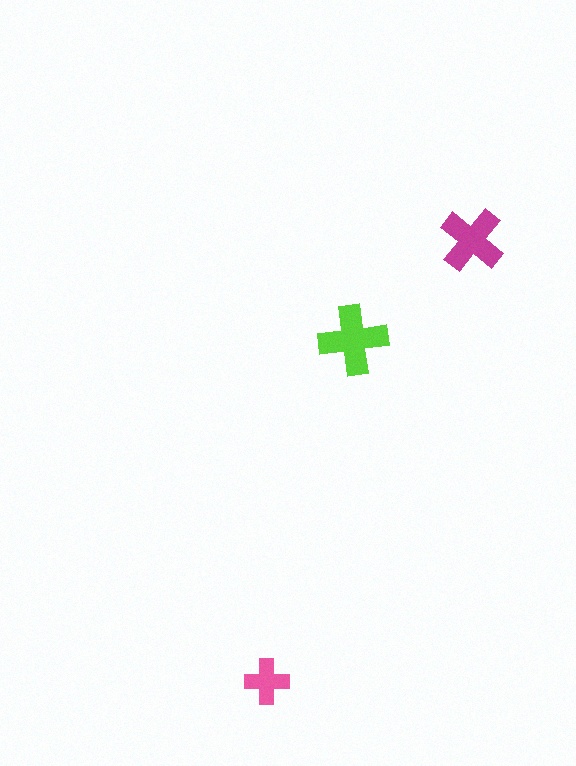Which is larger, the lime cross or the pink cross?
The lime one.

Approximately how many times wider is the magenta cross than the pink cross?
About 1.5 times wider.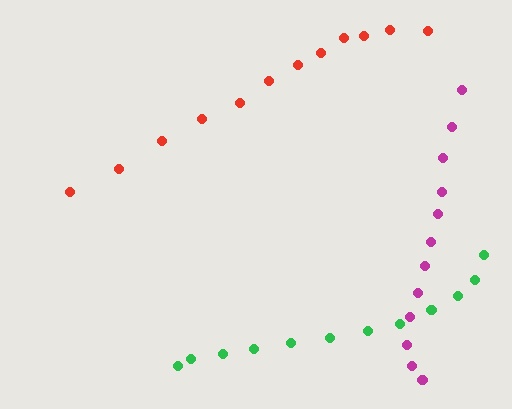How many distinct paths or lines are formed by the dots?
There are 3 distinct paths.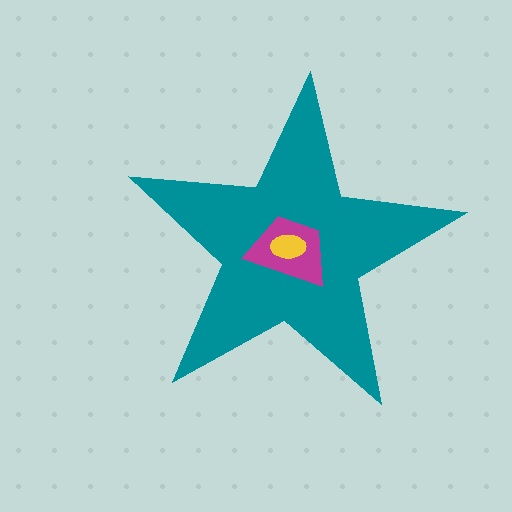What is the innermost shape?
The yellow ellipse.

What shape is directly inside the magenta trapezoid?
The yellow ellipse.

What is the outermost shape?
The teal star.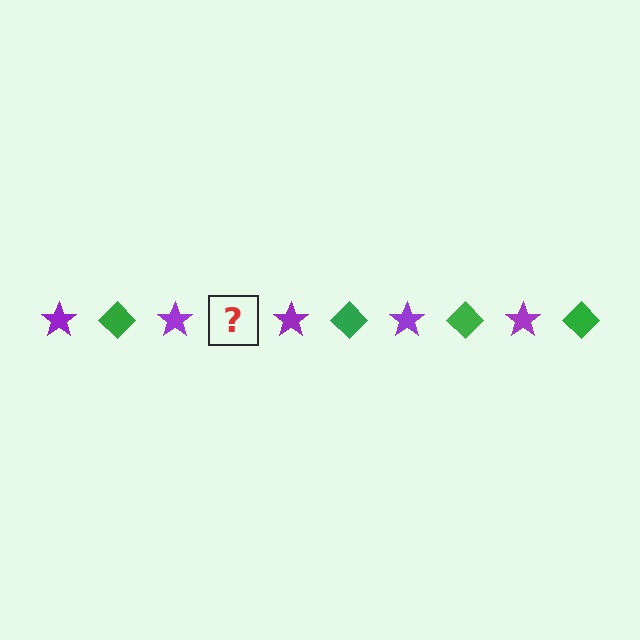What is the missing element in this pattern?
The missing element is a green diamond.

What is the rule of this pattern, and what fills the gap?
The rule is that the pattern alternates between purple star and green diamond. The gap should be filled with a green diamond.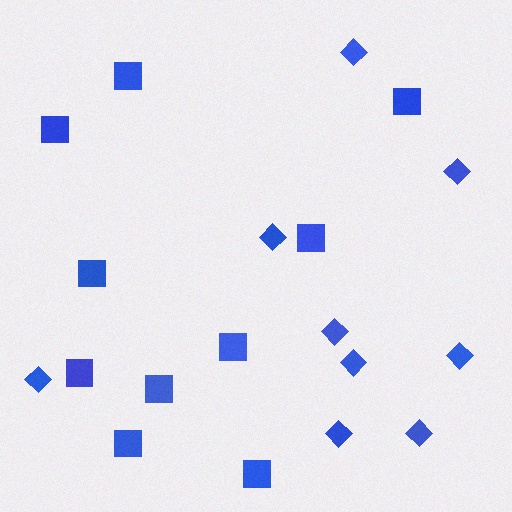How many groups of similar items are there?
There are 2 groups: one group of diamonds (9) and one group of squares (10).